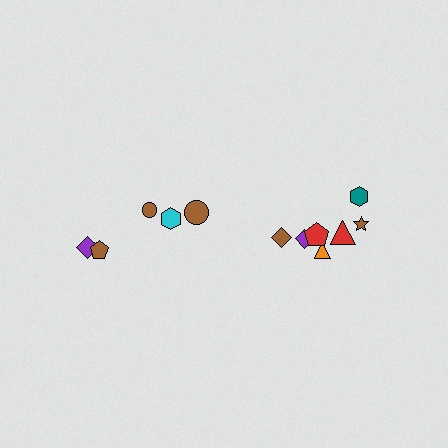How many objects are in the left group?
There are 5 objects.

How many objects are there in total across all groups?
There are 12 objects.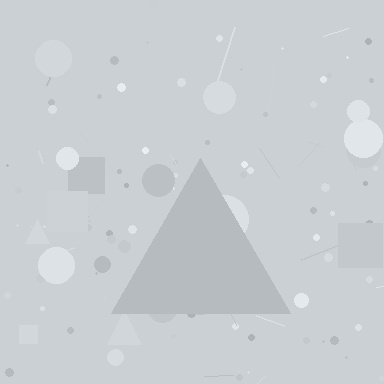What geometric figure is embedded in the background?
A triangle is embedded in the background.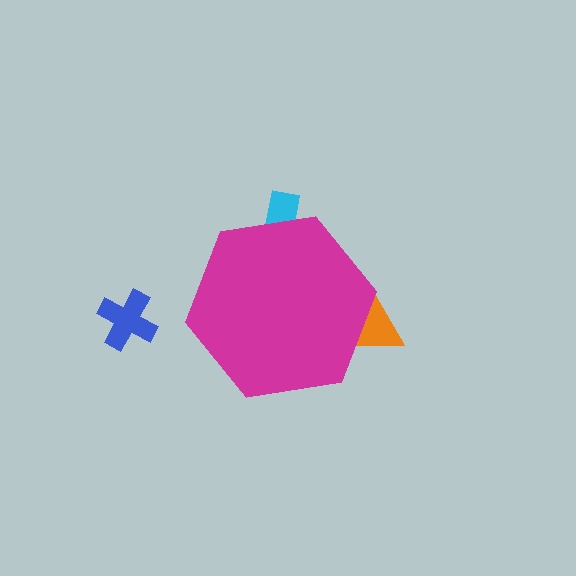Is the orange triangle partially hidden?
Yes, the orange triangle is partially hidden behind the magenta hexagon.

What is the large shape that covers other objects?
A magenta hexagon.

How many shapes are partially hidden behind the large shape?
2 shapes are partially hidden.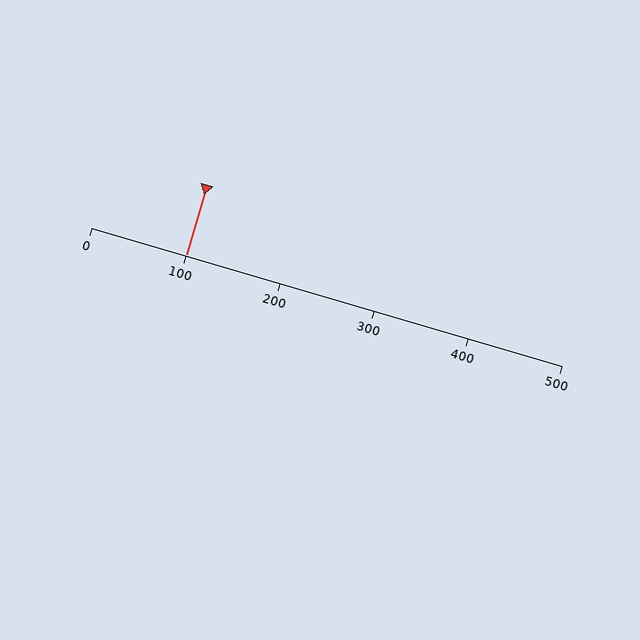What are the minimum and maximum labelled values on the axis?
The axis runs from 0 to 500.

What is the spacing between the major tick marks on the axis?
The major ticks are spaced 100 apart.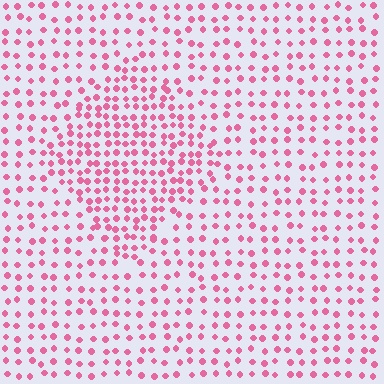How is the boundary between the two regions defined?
The boundary is defined by a change in element density (approximately 1.7x ratio). All elements are the same color, size, and shape.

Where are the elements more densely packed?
The elements are more densely packed inside the diamond boundary.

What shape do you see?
I see a diamond.